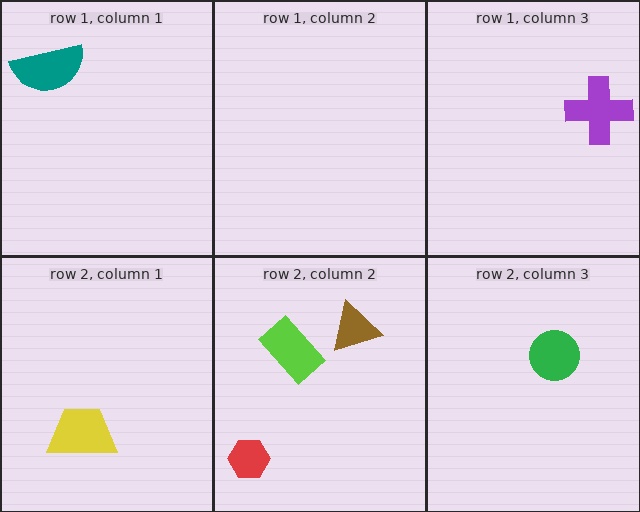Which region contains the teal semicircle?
The row 1, column 1 region.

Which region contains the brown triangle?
The row 2, column 2 region.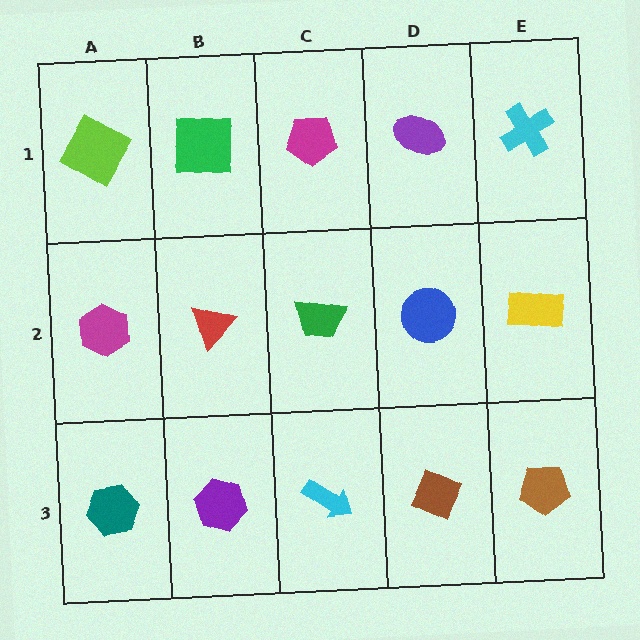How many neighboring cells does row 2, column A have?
3.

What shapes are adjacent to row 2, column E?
A cyan cross (row 1, column E), a brown pentagon (row 3, column E), a blue circle (row 2, column D).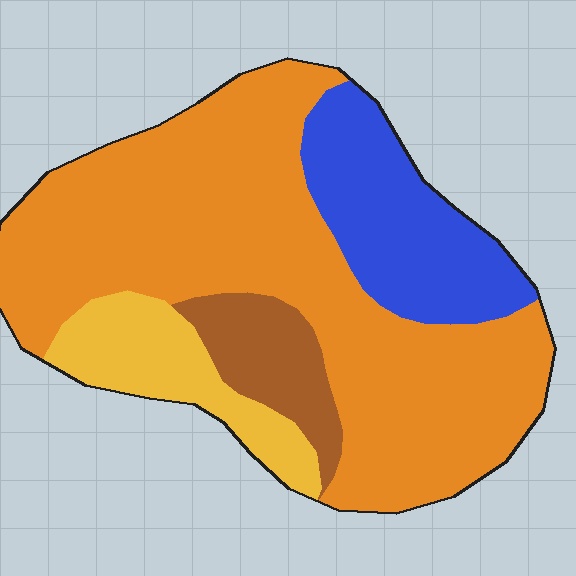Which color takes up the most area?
Orange, at roughly 60%.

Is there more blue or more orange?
Orange.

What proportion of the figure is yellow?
Yellow takes up about one eighth (1/8) of the figure.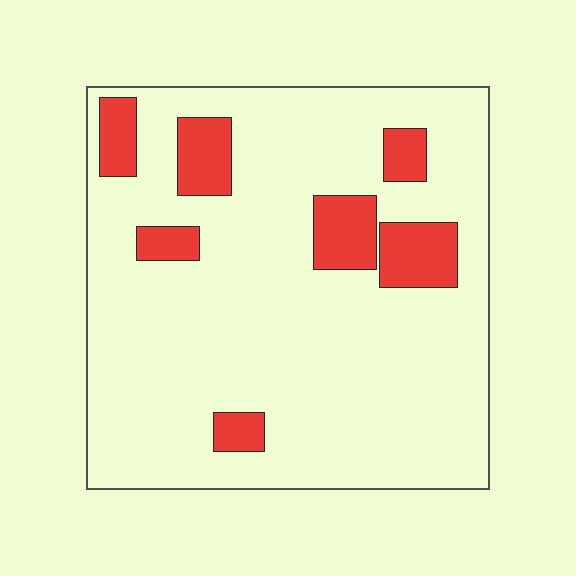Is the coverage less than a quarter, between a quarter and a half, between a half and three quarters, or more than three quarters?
Less than a quarter.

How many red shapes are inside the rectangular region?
7.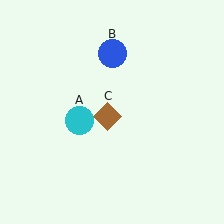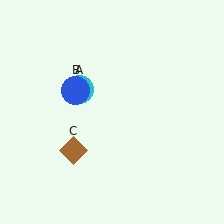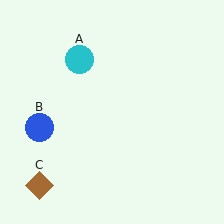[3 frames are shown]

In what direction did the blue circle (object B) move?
The blue circle (object B) moved down and to the left.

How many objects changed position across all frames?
3 objects changed position: cyan circle (object A), blue circle (object B), brown diamond (object C).